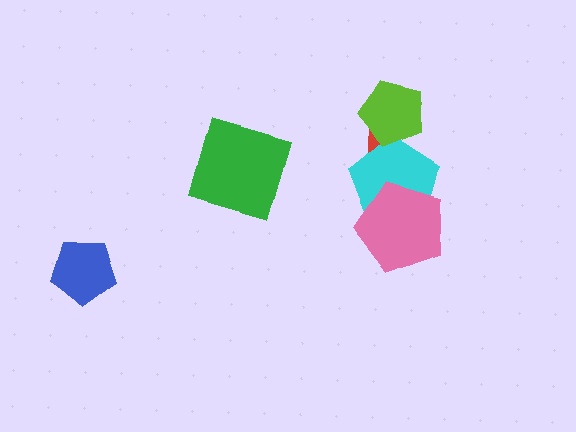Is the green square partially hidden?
No, no other shape covers it.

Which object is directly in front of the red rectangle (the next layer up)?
The cyan pentagon is directly in front of the red rectangle.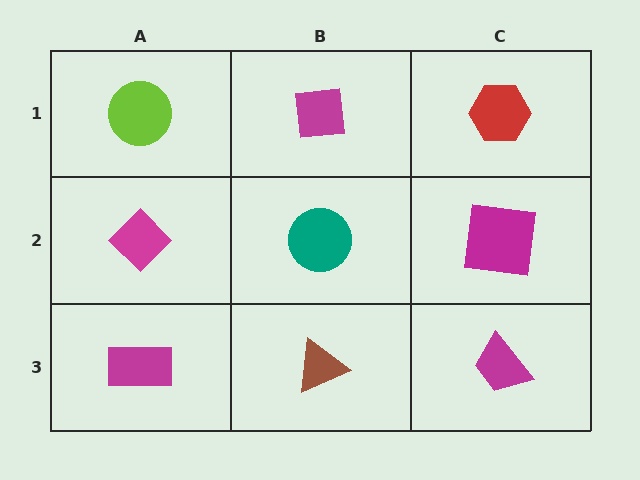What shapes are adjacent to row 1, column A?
A magenta diamond (row 2, column A), a magenta square (row 1, column B).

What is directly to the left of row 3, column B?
A magenta rectangle.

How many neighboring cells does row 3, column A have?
2.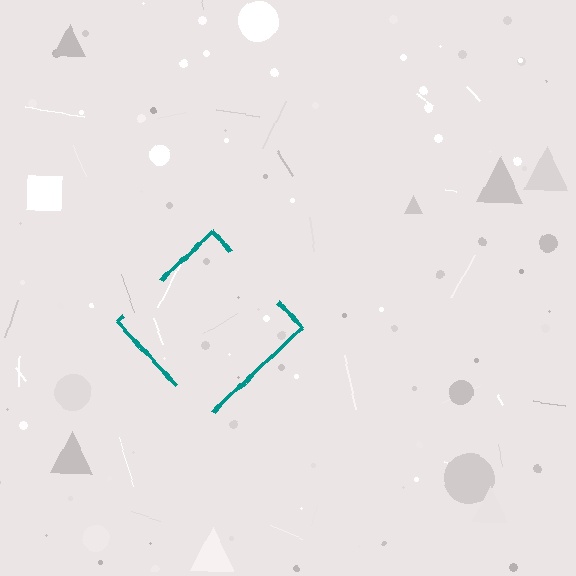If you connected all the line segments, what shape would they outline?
They would outline a diamond.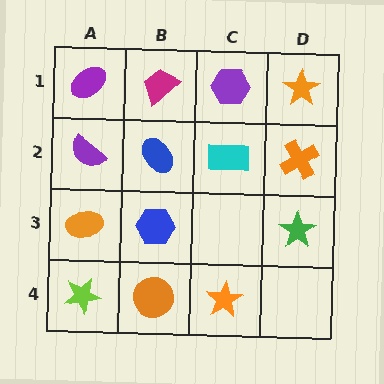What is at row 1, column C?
A purple hexagon.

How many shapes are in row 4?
3 shapes.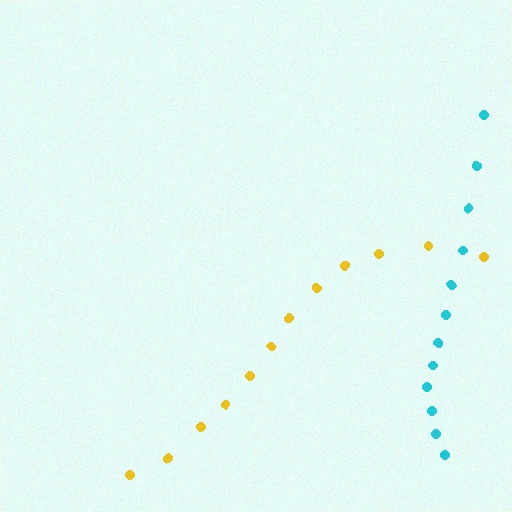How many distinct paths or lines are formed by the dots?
There are 2 distinct paths.